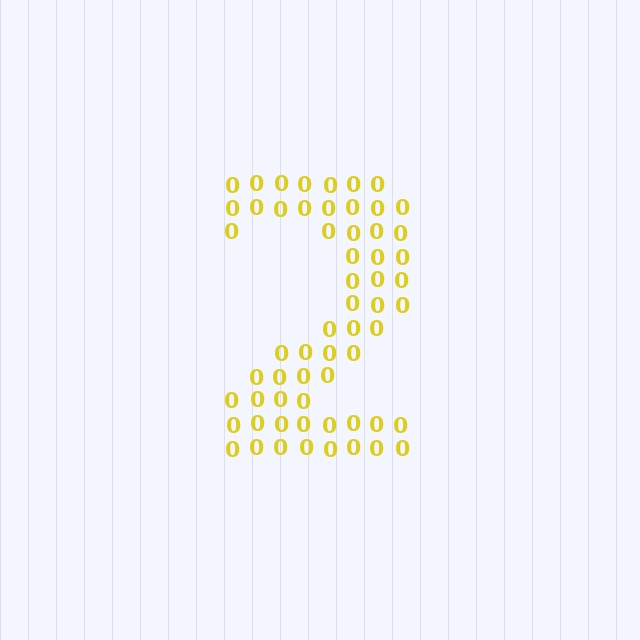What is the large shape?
The large shape is the digit 2.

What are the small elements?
The small elements are digit 0's.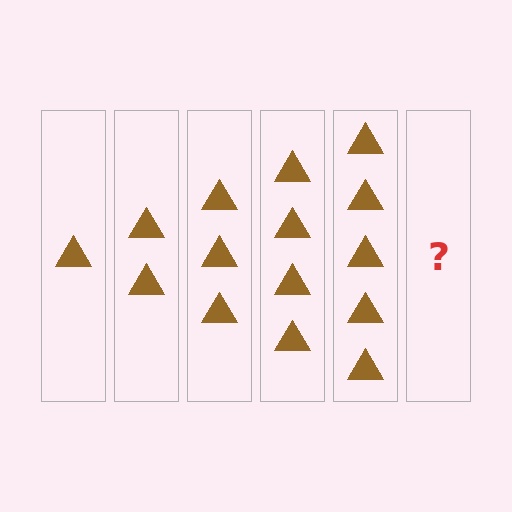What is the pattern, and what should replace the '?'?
The pattern is that each step adds one more triangle. The '?' should be 6 triangles.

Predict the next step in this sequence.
The next step is 6 triangles.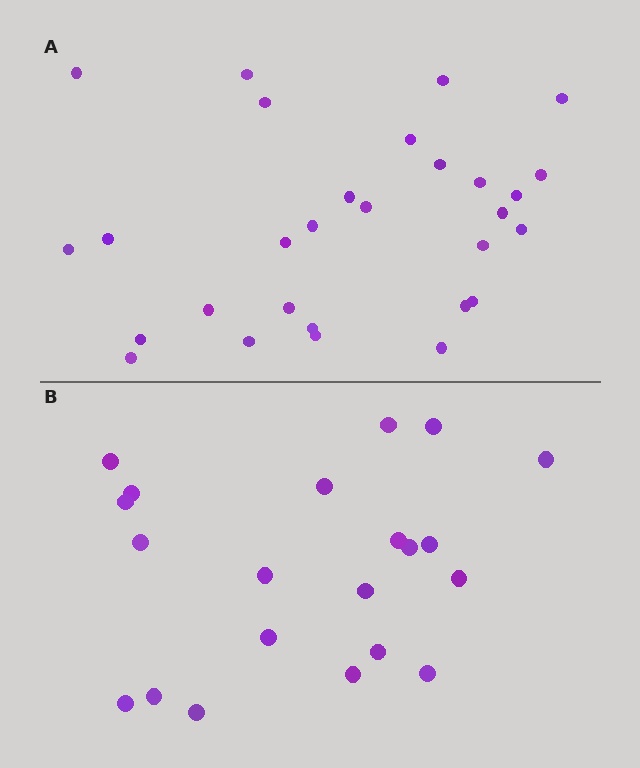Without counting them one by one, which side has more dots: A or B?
Region A (the top region) has more dots.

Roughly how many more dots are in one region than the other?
Region A has roughly 8 or so more dots than region B.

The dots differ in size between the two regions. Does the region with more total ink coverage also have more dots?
No. Region B has more total ink coverage because its dots are larger, but region A actually contains more individual dots. Total area can be misleading — the number of items is what matters here.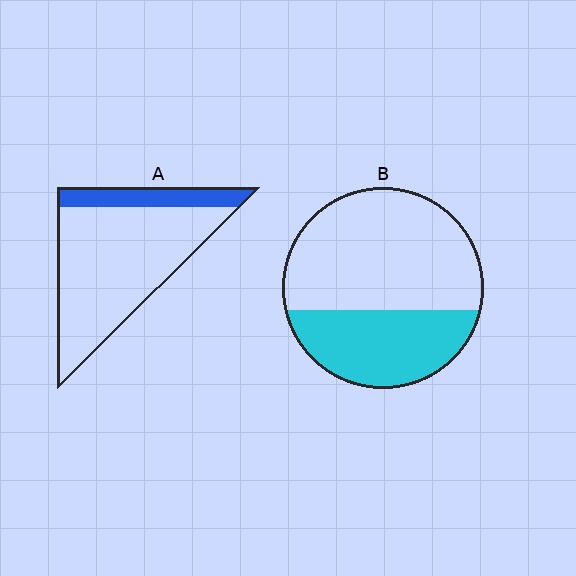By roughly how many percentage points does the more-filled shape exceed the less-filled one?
By roughly 15 percentage points (B over A).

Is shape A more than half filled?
No.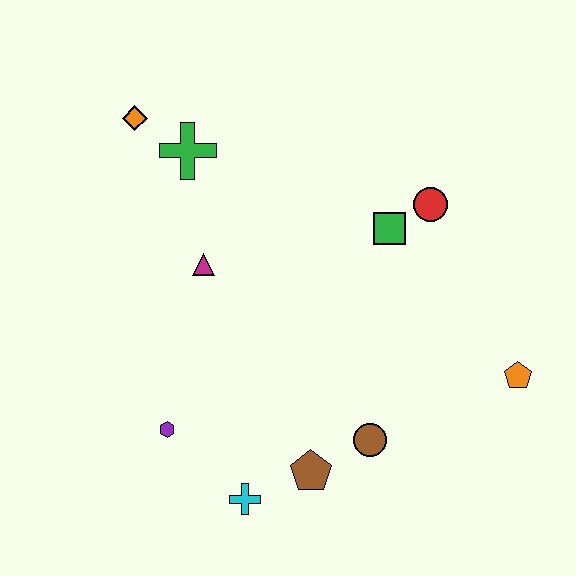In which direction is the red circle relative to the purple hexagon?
The red circle is to the right of the purple hexagon.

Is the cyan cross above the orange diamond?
No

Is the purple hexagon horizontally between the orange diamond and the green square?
Yes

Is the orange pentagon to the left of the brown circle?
No